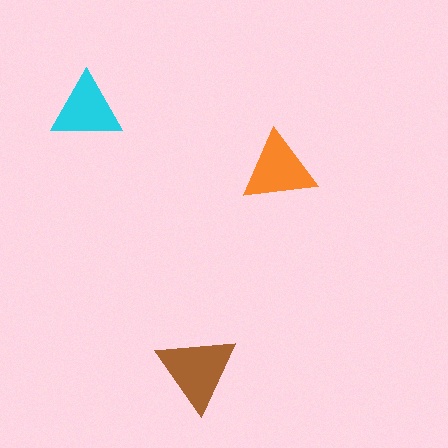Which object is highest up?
The cyan triangle is topmost.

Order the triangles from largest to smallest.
the brown one, the orange one, the cyan one.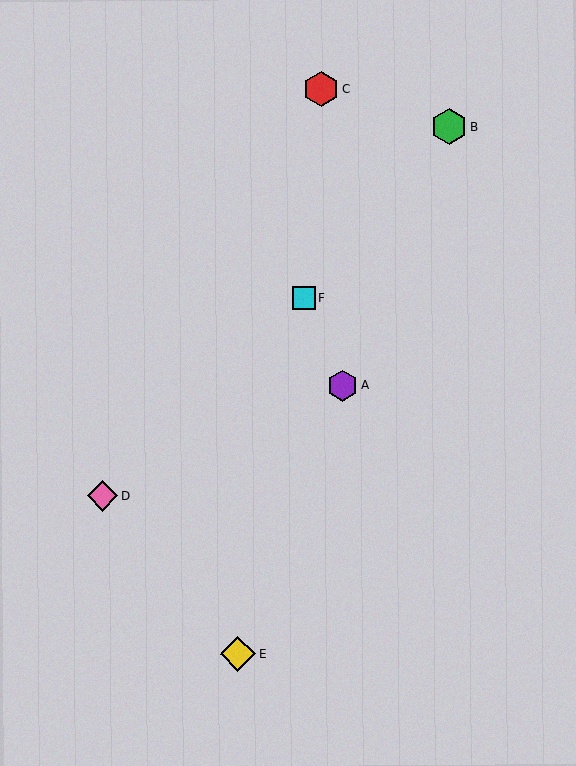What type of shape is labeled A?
Shape A is a purple hexagon.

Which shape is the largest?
The red hexagon (labeled C) is the largest.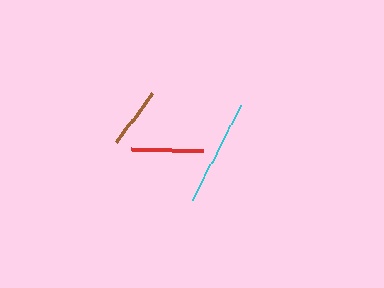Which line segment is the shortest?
The brown line is the shortest at approximately 61 pixels.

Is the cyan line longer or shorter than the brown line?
The cyan line is longer than the brown line.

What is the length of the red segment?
The red segment is approximately 72 pixels long.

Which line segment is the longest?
The cyan line is the longest at approximately 106 pixels.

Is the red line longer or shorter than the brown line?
The red line is longer than the brown line.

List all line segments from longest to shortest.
From longest to shortest: cyan, red, brown.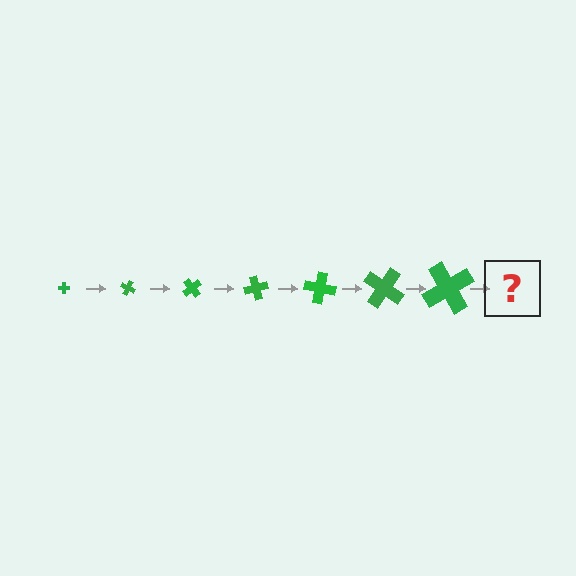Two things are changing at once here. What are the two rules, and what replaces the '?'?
The two rules are that the cross grows larger each step and it rotates 25 degrees each step. The '?' should be a cross, larger than the previous one and rotated 175 degrees from the start.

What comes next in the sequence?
The next element should be a cross, larger than the previous one and rotated 175 degrees from the start.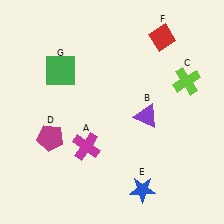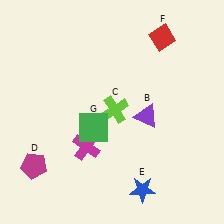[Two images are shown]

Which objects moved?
The objects that moved are: the lime cross (C), the magenta pentagon (D), the green square (G).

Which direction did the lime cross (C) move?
The lime cross (C) moved left.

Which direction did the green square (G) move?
The green square (G) moved down.